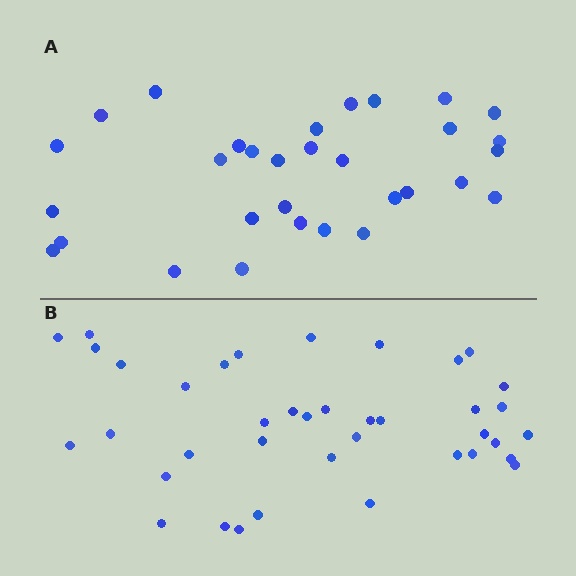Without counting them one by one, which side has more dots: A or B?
Region B (the bottom region) has more dots.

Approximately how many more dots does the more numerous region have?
Region B has roughly 8 or so more dots than region A.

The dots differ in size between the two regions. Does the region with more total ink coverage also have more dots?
No. Region A has more total ink coverage because its dots are larger, but region B actually contains more individual dots. Total area can be misleading — the number of items is what matters here.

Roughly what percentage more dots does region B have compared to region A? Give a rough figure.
About 25% more.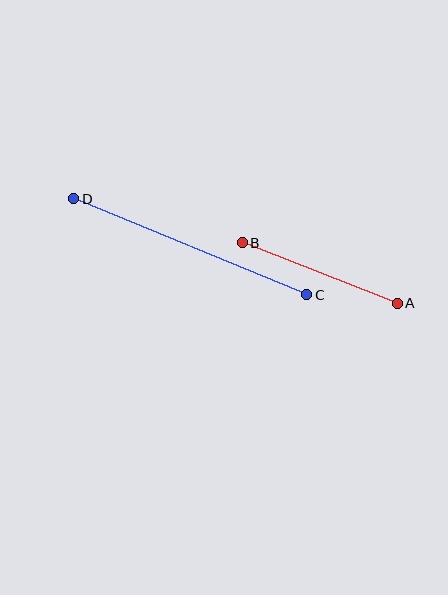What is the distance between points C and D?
The distance is approximately 252 pixels.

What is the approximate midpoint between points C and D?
The midpoint is at approximately (190, 247) pixels.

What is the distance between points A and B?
The distance is approximately 166 pixels.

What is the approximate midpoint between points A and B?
The midpoint is at approximately (320, 273) pixels.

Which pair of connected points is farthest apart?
Points C and D are farthest apart.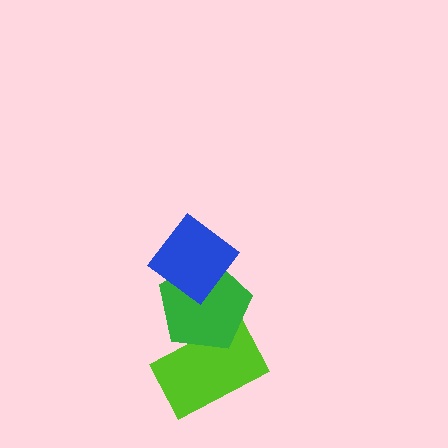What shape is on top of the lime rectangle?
The green pentagon is on top of the lime rectangle.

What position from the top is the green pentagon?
The green pentagon is 2nd from the top.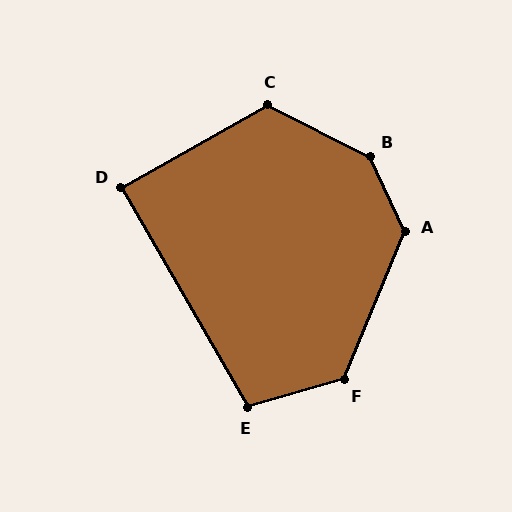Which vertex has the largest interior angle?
B, at approximately 142 degrees.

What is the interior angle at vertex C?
Approximately 124 degrees (obtuse).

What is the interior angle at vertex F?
Approximately 129 degrees (obtuse).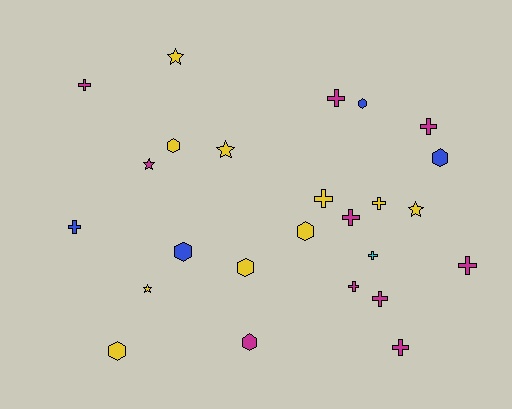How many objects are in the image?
There are 25 objects.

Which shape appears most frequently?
Cross, with 12 objects.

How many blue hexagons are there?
There are 3 blue hexagons.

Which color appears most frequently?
Magenta, with 10 objects.